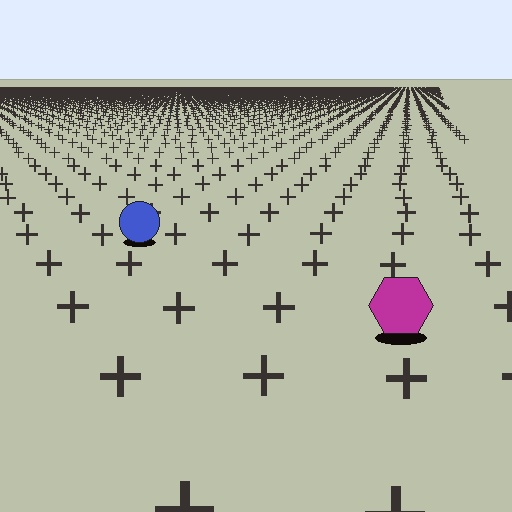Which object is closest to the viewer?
The magenta hexagon is closest. The texture marks near it are larger and more spread out.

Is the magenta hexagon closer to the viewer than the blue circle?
Yes. The magenta hexagon is closer — you can tell from the texture gradient: the ground texture is coarser near it.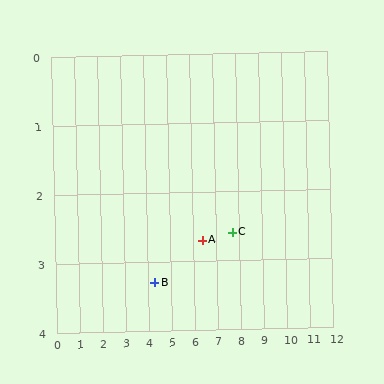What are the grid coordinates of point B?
Point B is at approximately (4.3, 3.3).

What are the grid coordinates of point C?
Point C is at approximately (7.7, 2.6).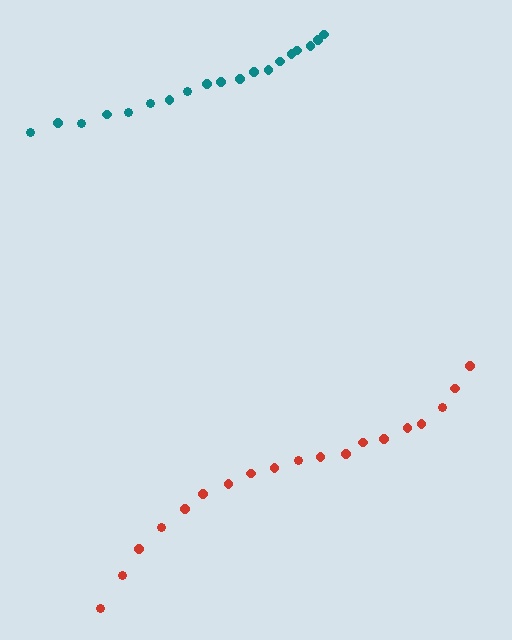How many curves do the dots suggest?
There are 2 distinct paths.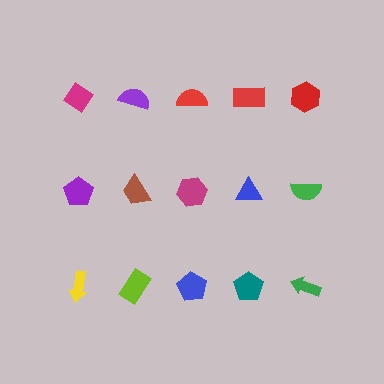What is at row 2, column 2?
A brown trapezoid.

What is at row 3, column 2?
A lime rectangle.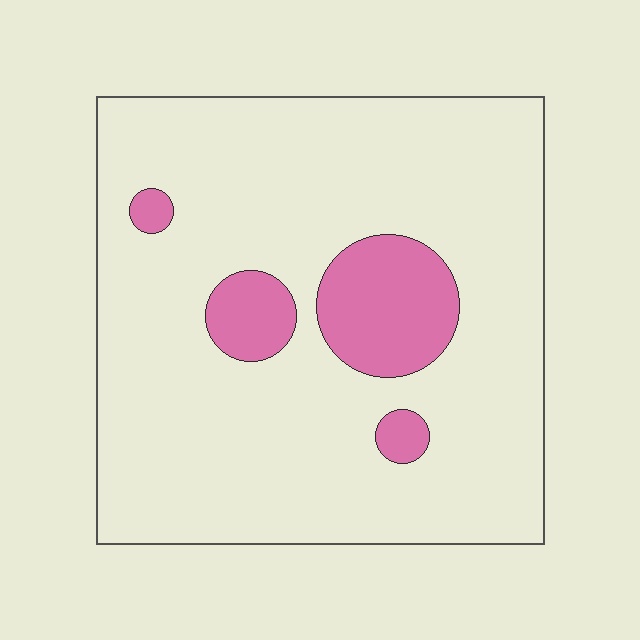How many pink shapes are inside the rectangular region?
4.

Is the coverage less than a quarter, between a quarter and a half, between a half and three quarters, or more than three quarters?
Less than a quarter.